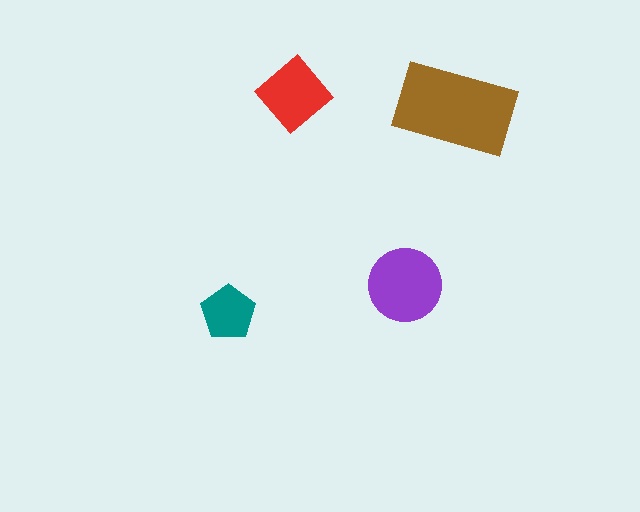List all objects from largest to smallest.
The brown rectangle, the purple circle, the red diamond, the teal pentagon.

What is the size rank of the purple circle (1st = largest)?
2nd.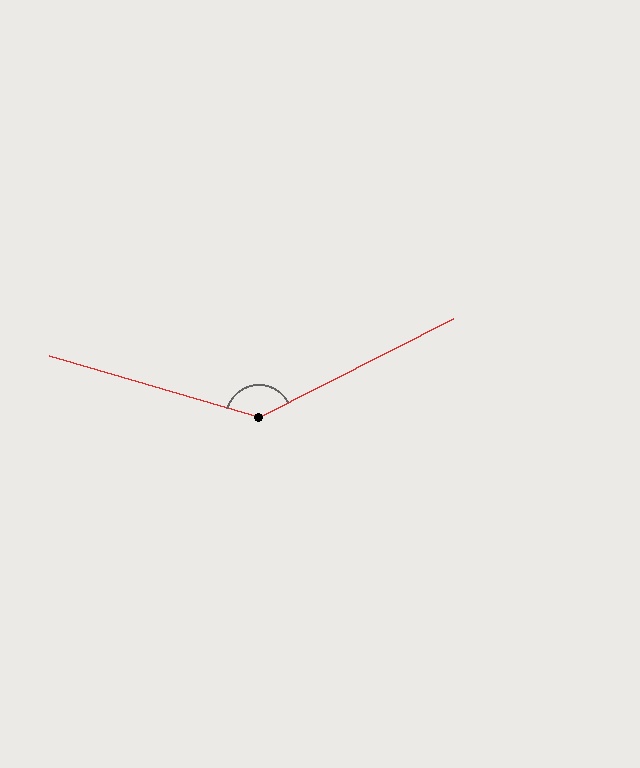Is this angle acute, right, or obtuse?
It is obtuse.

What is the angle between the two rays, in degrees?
Approximately 137 degrees.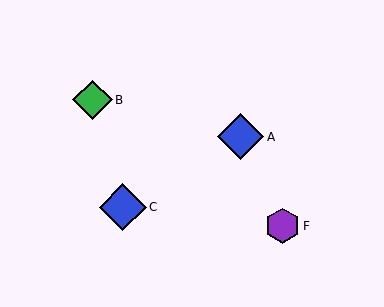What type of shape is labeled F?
Shape F is a purple hexagon.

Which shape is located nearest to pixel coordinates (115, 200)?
The blue diamond (labeled C) at (123, 207) is nearest to that location.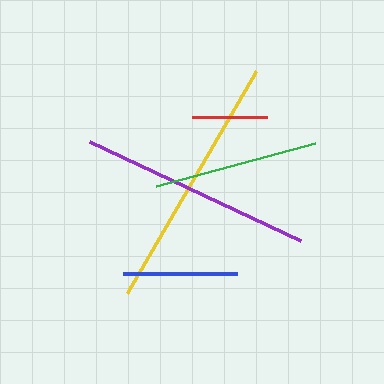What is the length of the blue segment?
The blue segment is approximately 114 pixels long.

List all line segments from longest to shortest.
From longest to shortest: yellow, purple, green, blue, red.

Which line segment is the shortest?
The red line is the shortest at approximately 75 pixels.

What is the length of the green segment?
The green segment is approximately 165 pixels long.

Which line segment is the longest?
The yellow line is the longest at approximately 257 pixels.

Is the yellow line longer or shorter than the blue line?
The yellow line is longer than the blue line.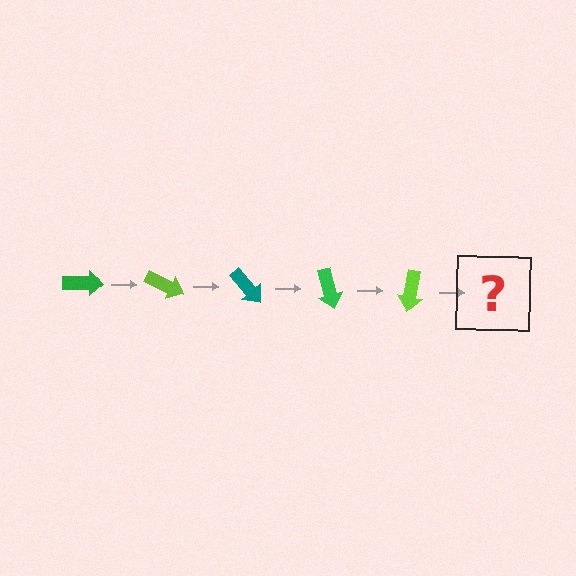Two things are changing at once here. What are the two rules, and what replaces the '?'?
The two rules are that it rotates 25 degrees each step and the color cycles through green, lime, and teal. The '?' should be a teal arrow, rotated 125 degrees from the start.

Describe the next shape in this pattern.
It should be a teal arrow, rotated 125 degrees from the start.